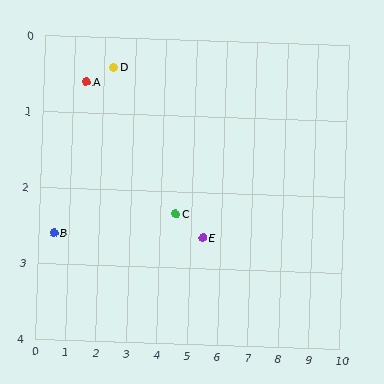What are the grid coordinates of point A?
Point A is at approximately (1.4, 0.6).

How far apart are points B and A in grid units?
Points B and A are about 2.2 grid units apart.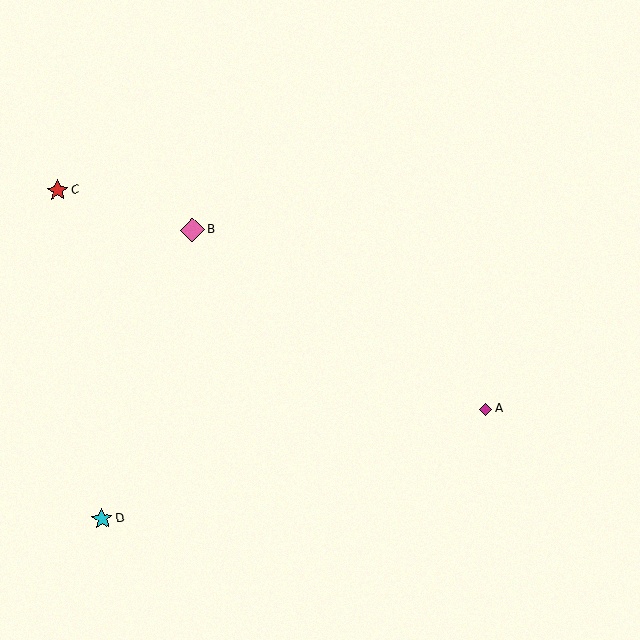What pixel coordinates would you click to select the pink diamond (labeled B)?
Click at (192, 230) to select the pink diamond B.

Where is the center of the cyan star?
The center of the cyan star is at (102, 519).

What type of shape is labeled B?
Shape B is a pink diamond.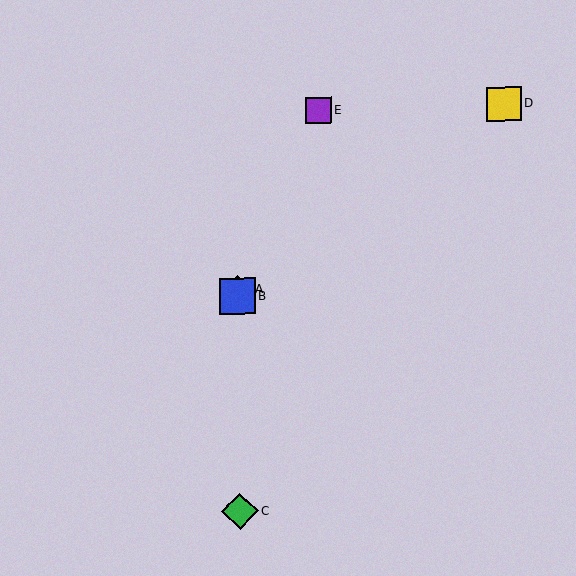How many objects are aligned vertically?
3 objects (A, B, C) are aligned vertically.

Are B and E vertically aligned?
No, B is at x≈237 and E is at x≈318.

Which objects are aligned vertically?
Objects A, B, C are aligned vertically.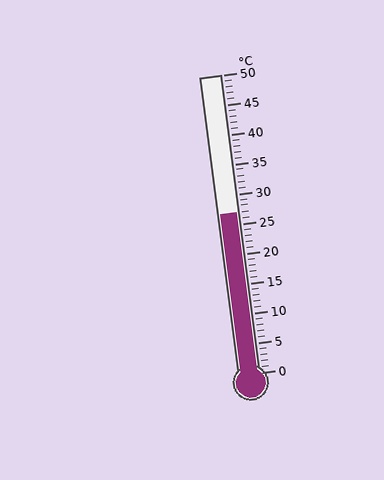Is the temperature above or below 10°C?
The temperature is above 10°C.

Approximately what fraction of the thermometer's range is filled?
The thermometer is filled to approximately 55% of its range.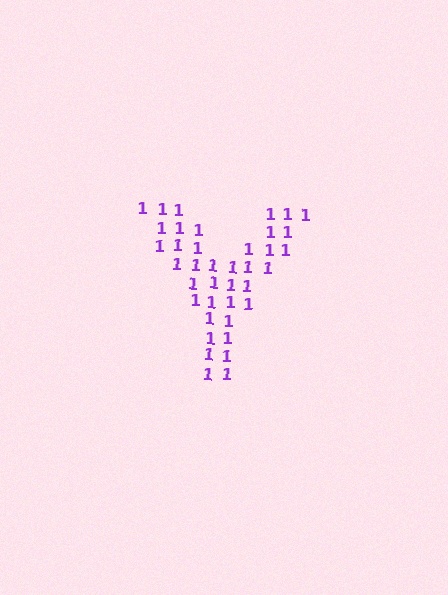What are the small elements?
The small elements are digit 1's.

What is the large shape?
The large shape is the letter Y.